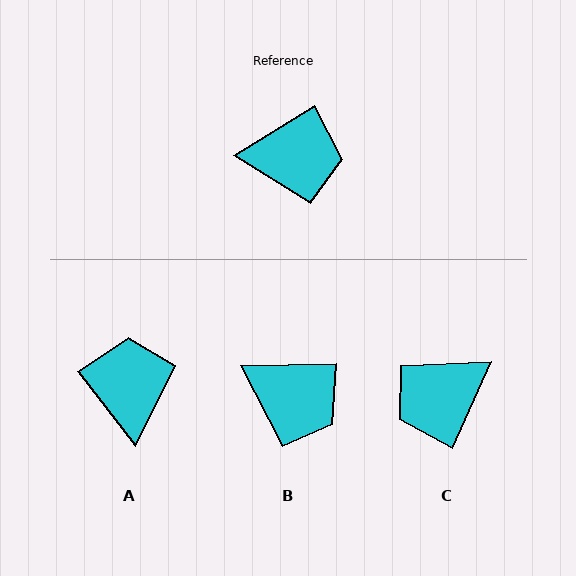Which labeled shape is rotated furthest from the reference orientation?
C, about 146 degrees away.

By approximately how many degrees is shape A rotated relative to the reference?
Approximately 95 degrees counter-clockwise.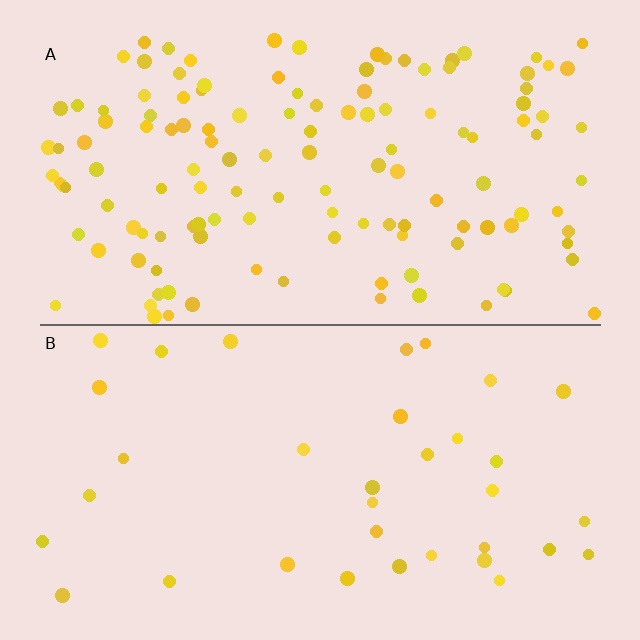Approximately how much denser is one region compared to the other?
Approximately 3.7× — region A over region B.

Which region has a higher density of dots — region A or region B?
A (the top).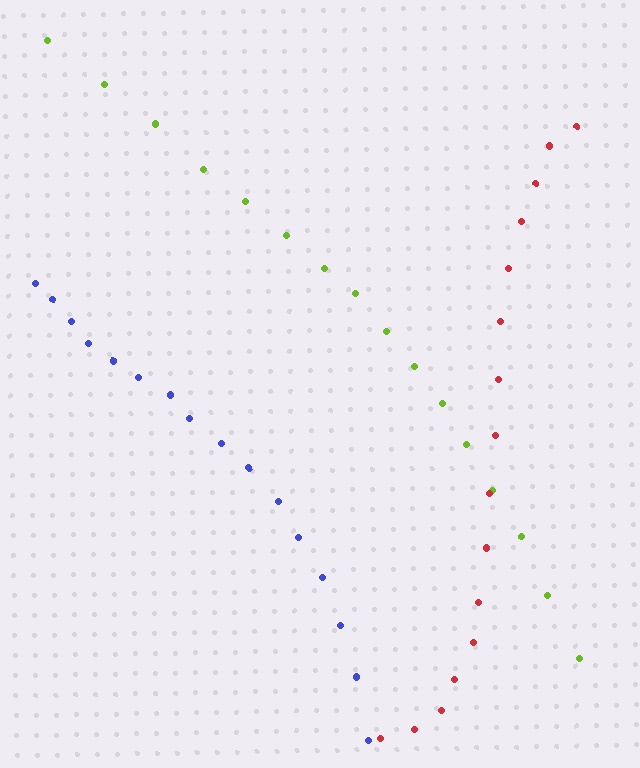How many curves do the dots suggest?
There are 3 distinct paths.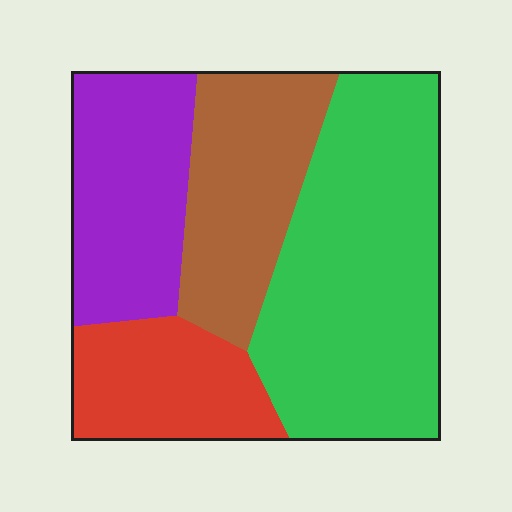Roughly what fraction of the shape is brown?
Brown takes up about one fifth (1/5) of the shape.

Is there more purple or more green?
Green.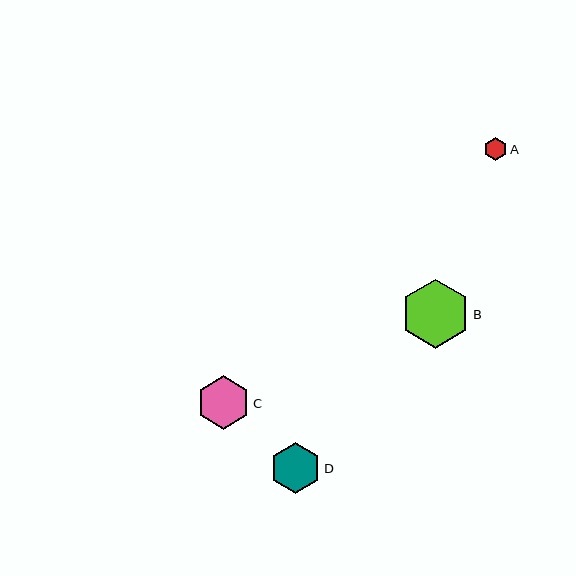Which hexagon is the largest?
Hexagon B is the largest with a size of approximately 69 pixels.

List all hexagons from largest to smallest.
From largest to smallest: B, C, D, A.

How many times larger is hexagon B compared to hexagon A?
Hexagon B is approximately 3.1 times the size of hexagon A.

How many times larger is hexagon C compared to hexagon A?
Hexagon C is approximately 2.4 times the size of hexagon A.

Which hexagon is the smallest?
Hexagon A is the smallest with a size of approximately 23 pixels.